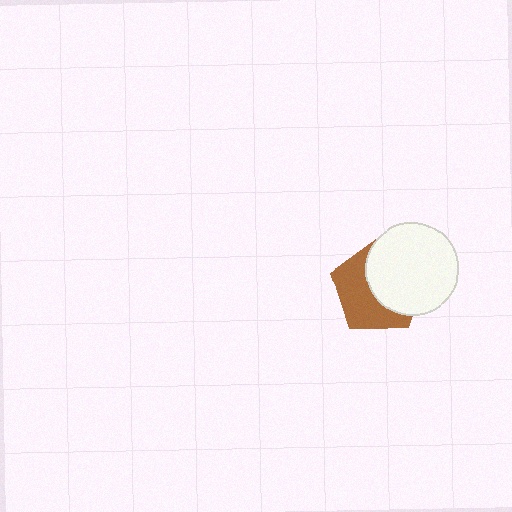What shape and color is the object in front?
The object in front is a white circle.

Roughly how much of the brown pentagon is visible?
About half of it is visible (roughly 49%).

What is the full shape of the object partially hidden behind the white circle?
The partially hidden object is a brown pentagon.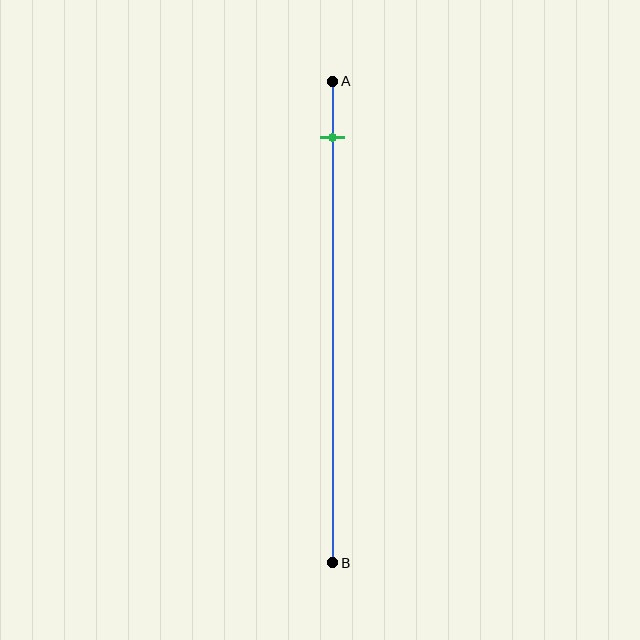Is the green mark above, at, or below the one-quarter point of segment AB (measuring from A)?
The green mark is above the one-quarter point of segment AB.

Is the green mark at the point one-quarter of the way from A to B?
No, the mark is at about 10% from A, not at the 25% one-quarter point.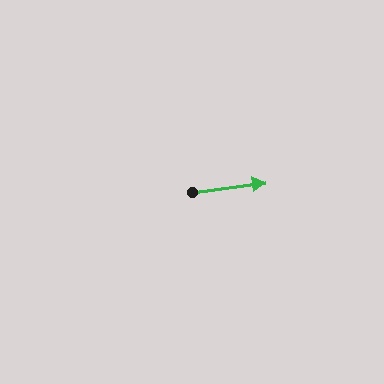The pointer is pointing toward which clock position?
Roughly 3 o'clock.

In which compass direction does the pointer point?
East.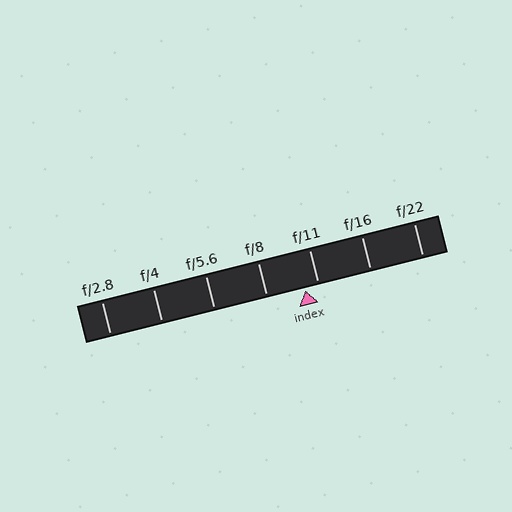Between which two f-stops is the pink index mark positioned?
The index mark is between f/8 and f/11.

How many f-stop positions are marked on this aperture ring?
There are 7 f-stop positions marked.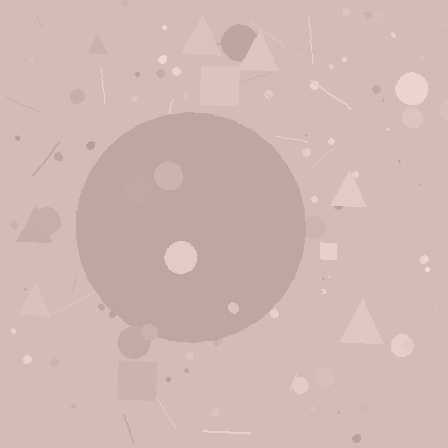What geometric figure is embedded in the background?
A circle is embedded in the background.